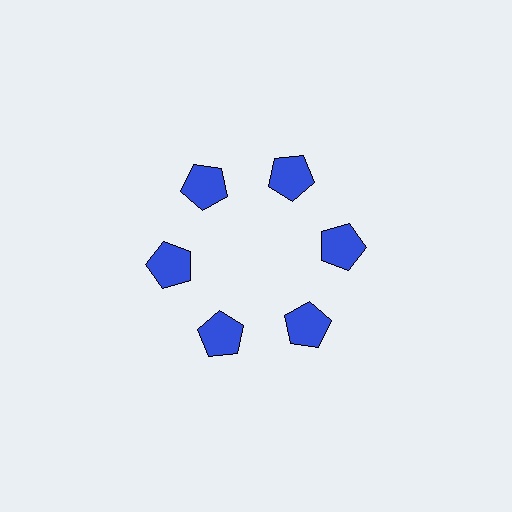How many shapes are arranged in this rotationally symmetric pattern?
There are 6 shapes, arranged in 6 groups of 1.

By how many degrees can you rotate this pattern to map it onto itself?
The pattern maps onto itself every 60 degrees of rotation.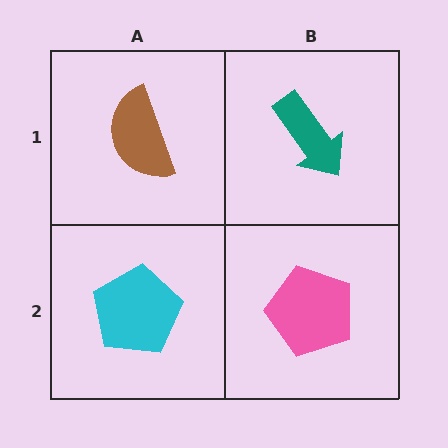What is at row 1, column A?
A brown semicircle.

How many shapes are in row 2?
2 shapes.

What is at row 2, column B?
A pink pentagon.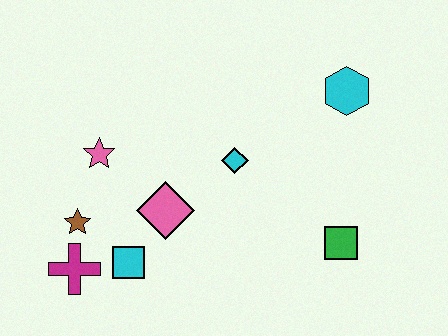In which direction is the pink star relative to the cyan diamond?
The pink star is to the left of the cyan diamond.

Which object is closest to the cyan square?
The magenta cross is closest to the cyan square.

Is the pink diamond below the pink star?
Yes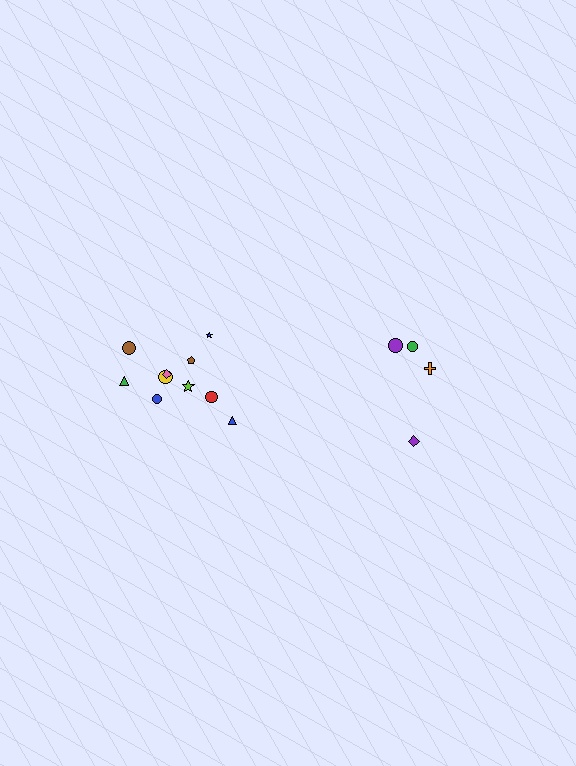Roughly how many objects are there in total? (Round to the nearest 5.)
Roughly 15 objects in total.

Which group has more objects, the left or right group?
The left group.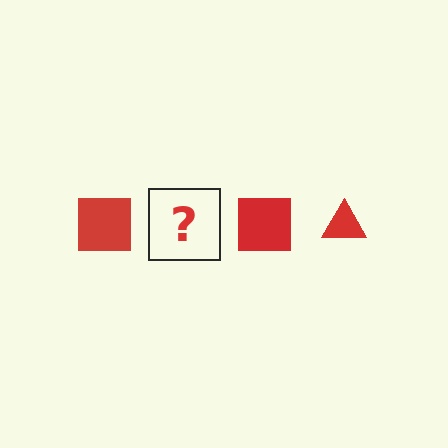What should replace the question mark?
The question mark should be replaced with a red triangle.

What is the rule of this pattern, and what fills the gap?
The rule is that the pattern cycles through square, triangle shapes in red. The gap should be filled with a red triangle.